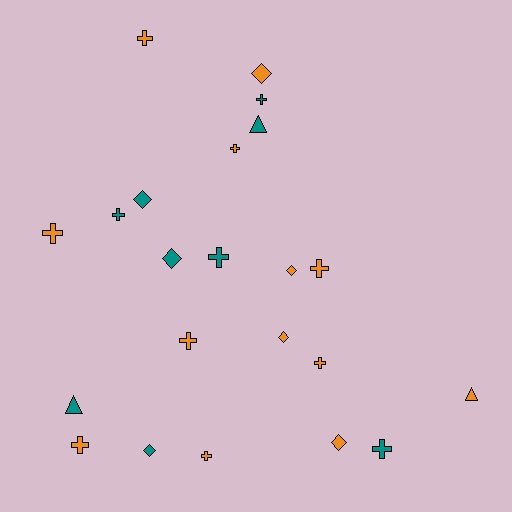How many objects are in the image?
There are 22 objects.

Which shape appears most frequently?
Cross, with 12 objects.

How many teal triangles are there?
There are 2 teal triangles.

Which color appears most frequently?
Orange, with 13 objects.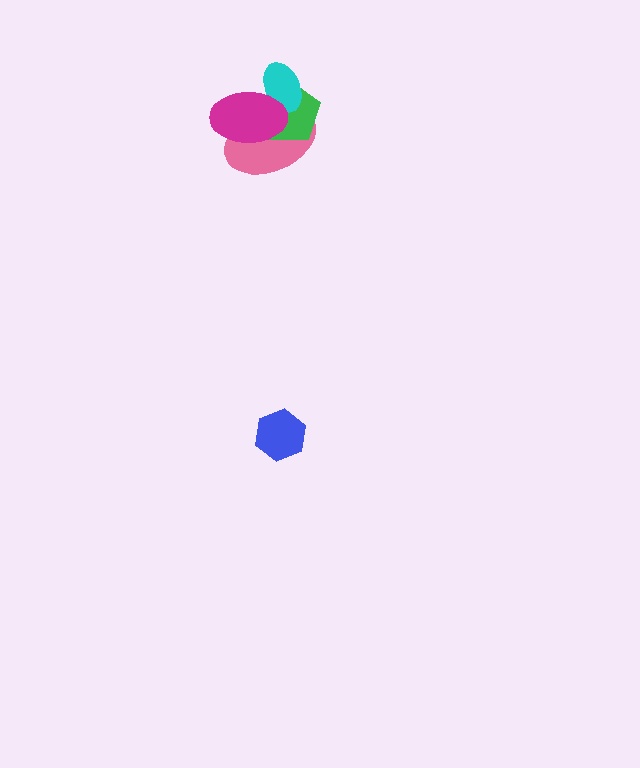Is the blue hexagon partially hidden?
No, no other shape covers it.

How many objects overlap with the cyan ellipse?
3 objects overlap with the cyan ellipse.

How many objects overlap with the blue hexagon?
0 objects overlap with the blue hexagon.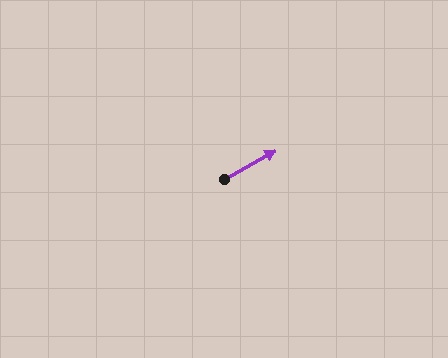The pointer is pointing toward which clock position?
Roughly 2 o'clock.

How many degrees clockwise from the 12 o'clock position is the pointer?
Approximately 61 degrees.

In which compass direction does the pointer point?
Northeast.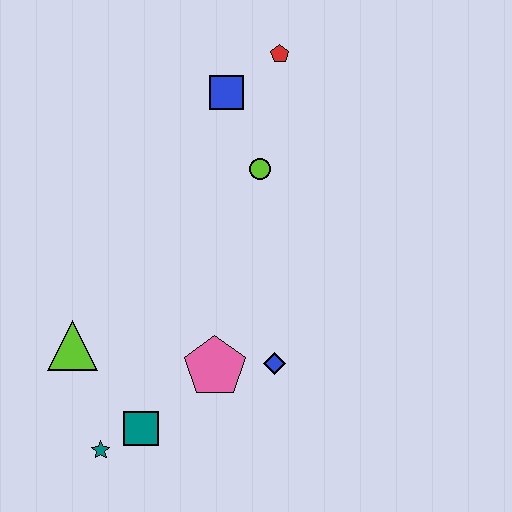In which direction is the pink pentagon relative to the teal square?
The pink pentagon is to the right of the teal square.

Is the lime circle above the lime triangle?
Yes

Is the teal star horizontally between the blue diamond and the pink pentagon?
No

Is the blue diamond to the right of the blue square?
Yes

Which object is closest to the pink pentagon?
The blue diamond is closest to the pink pentagon.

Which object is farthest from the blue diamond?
The red pentagon is farthest from the blue diamond.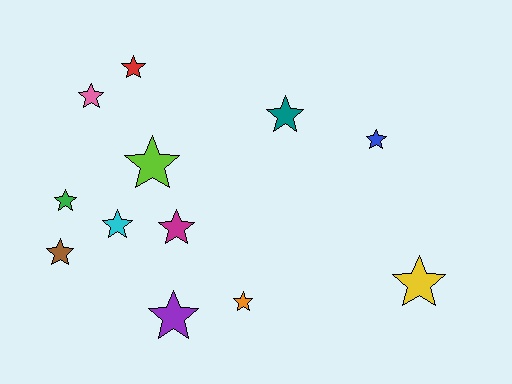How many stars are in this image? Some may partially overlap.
There are 12 stars.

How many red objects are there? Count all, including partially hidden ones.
There is 1 red object.